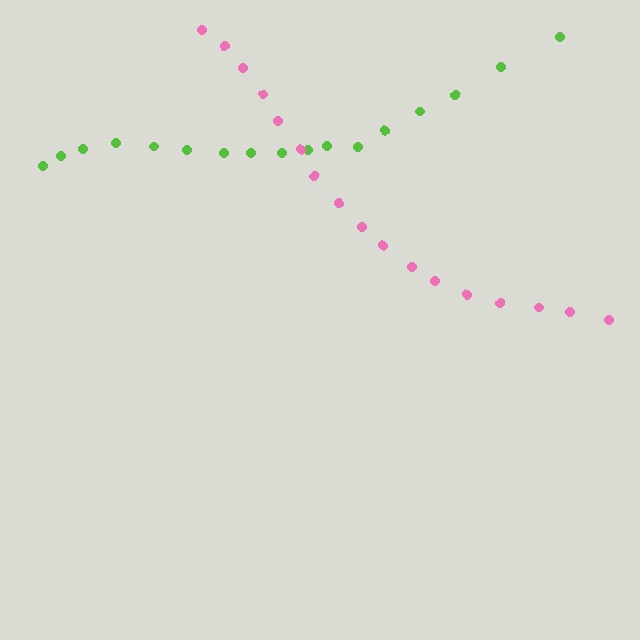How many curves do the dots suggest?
There are 2 distinct paths.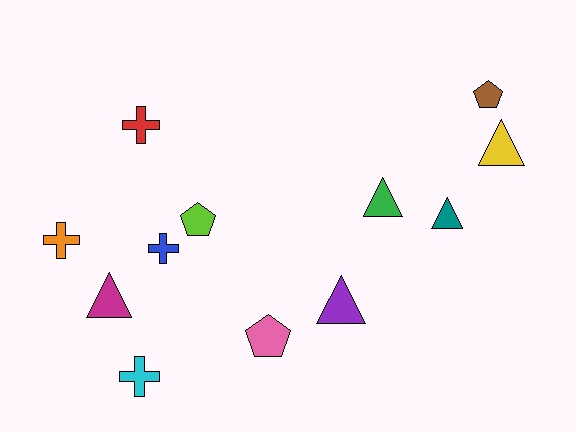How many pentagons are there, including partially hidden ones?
There are 3 pentagons.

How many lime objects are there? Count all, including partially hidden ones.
There is 1 lime object.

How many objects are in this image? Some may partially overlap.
There are 12 objects.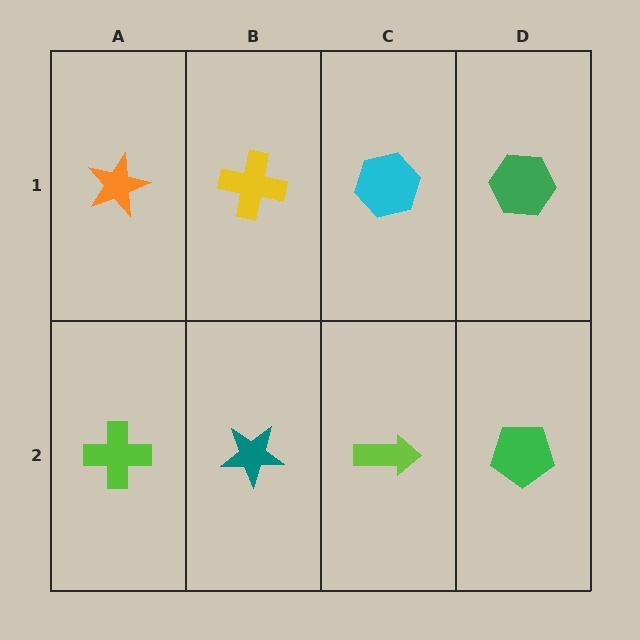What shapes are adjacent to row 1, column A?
A lime cross (row 2, column A), a yellow cross (row 1, column B).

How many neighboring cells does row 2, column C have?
3.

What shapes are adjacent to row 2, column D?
A green hexagon (row 1, column D), a lime arrow (row 2, column C).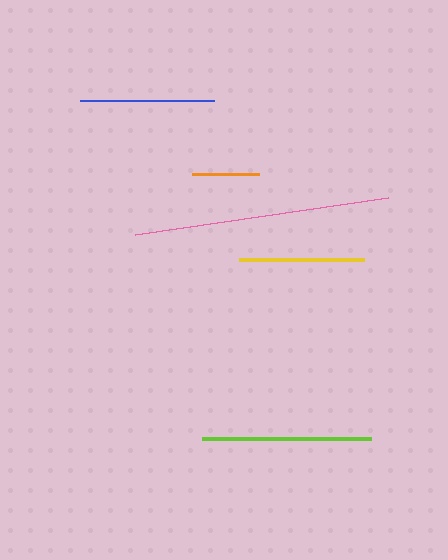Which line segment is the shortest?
The orange line is the shortest at approximately 68 pixels.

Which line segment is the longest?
The pink line is the longest at approximately 256 pixels.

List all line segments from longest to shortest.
From longest to shortest: pink, lime, blue, yellow, orange.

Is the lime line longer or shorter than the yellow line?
The lime line is longer than the yellow line.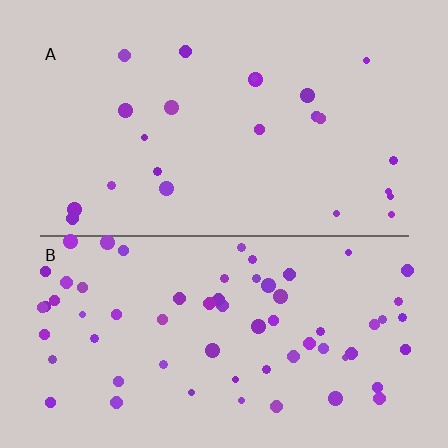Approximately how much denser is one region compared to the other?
Approximately 2.8× — region B over region A.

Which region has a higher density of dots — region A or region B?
B (the bottom).